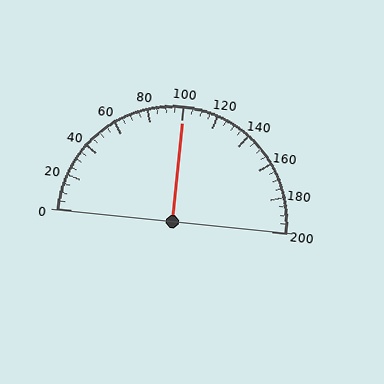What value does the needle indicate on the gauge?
The needle indicates approximately 100.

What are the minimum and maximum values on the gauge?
The gauge ranges from 0 to 200.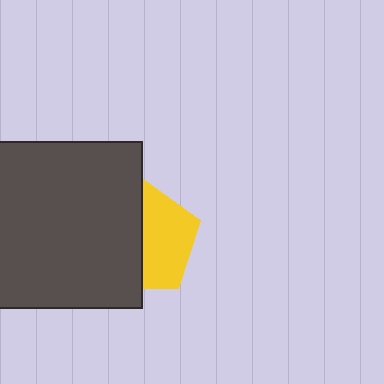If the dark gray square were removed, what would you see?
You would see the complete yellow pentagon.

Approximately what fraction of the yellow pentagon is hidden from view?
Roughly 50% of the yellow pentagon is hidden behind the dark gray square.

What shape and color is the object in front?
The object in front is a dark gray square.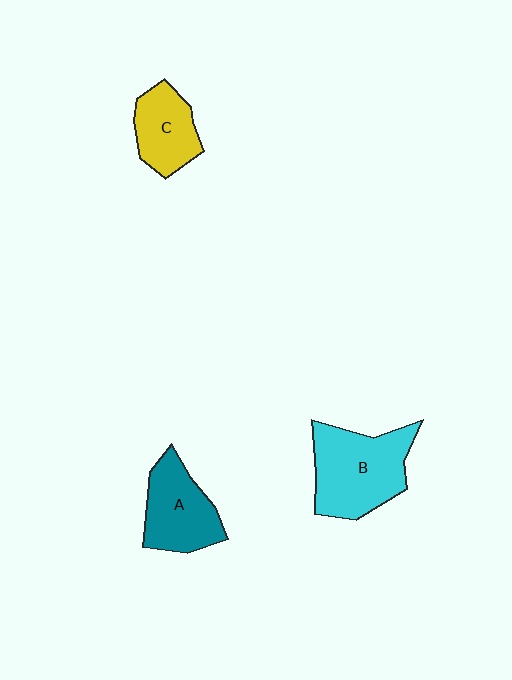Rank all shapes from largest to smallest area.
From largest to smallest: B (cyan), A (teal), C (yellow).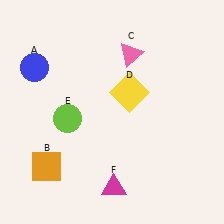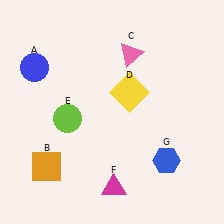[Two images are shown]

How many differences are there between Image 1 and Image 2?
There is 1 difference between the two images.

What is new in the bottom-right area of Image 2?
A blue hexagon (G) was added in the bottom-right area of Image 2.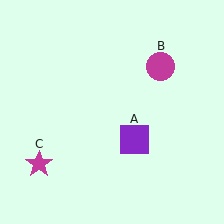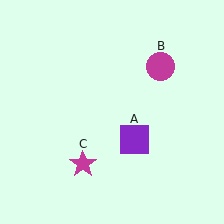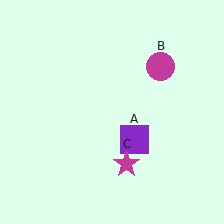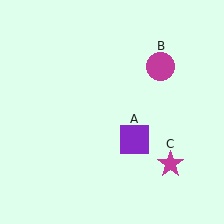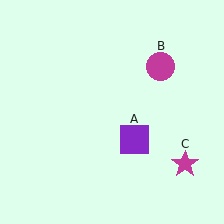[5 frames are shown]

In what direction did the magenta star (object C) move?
The magenta star (object C) moved right.